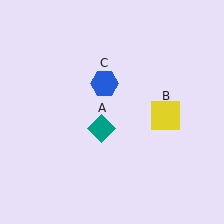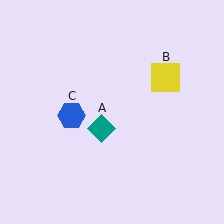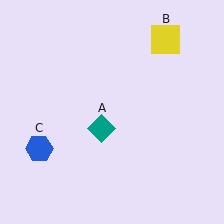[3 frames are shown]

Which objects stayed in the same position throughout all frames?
Teal diamond (object A) remained stationary.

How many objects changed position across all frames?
2 objects changed position: yellow square (object B), blue hexagon (object C).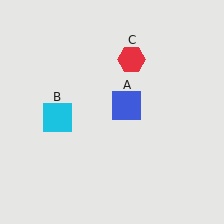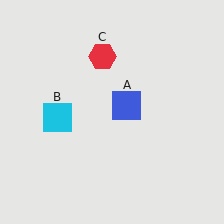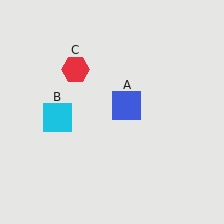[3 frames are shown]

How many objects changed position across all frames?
1 object changed position: red hexagon (object C).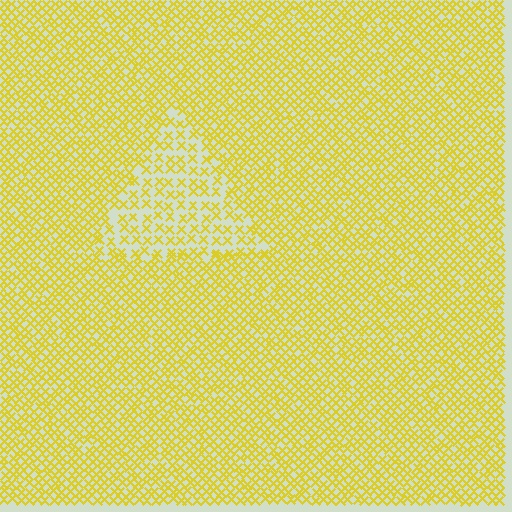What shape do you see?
I see a triangle.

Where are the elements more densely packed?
The elements are more densely packed outside the triangle boundary.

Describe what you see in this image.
The image contains small yellow elements arranged at two different densities. A triangle-shaped region is visible where the elements are less densely packed than the surrounding area.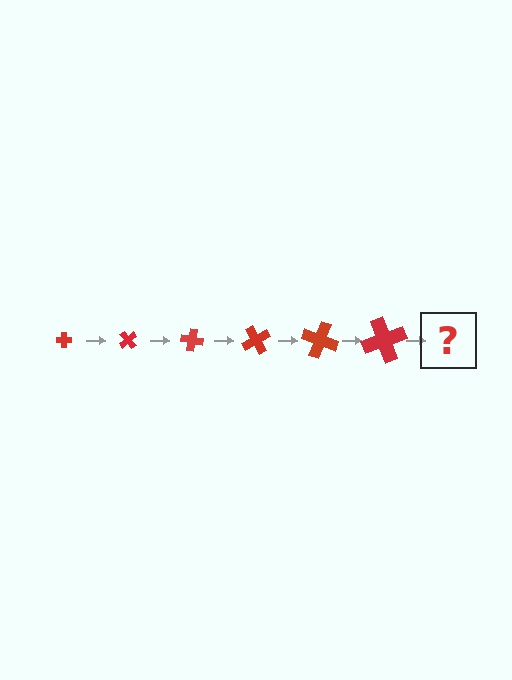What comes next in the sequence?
The next element should be a cross, larger than the previous one and rotated 300 degrees from the start.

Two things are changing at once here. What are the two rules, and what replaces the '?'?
The two rules are that the cross grows larger each step and it rotates 50 degrees each step. The '?' should be a cross, larger than the previous one and rotated 300 degrees from the start.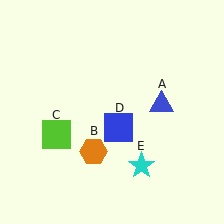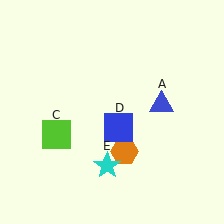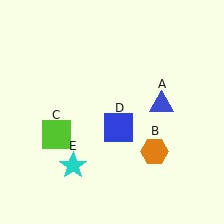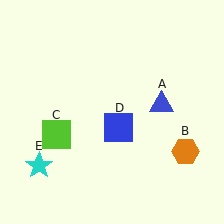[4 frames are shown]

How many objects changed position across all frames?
2 objects changed position: orange hexagon (object B), cyan star (object E).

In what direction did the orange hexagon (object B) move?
The orange hexagon (object B) moved right.